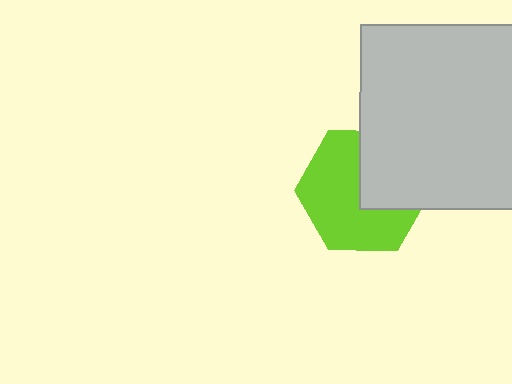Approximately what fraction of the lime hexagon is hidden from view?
Roughly 37% of the lime hexagon is hidden behind the light gray square.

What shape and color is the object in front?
The object in front is a light gray square.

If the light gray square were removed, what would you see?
You would see the complete lime hexagon.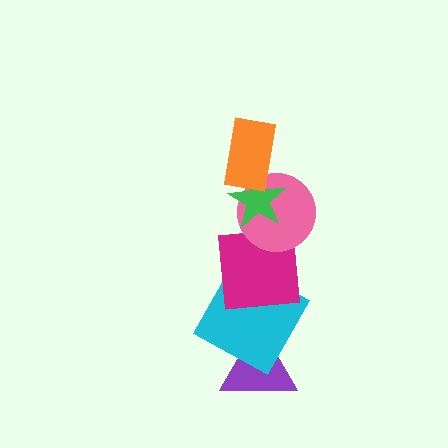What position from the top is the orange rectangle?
The orange rectangle is 1st from the top.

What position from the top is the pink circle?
The pink circle is 3rd from the top.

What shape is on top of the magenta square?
The pink circle is on top of the magenta square.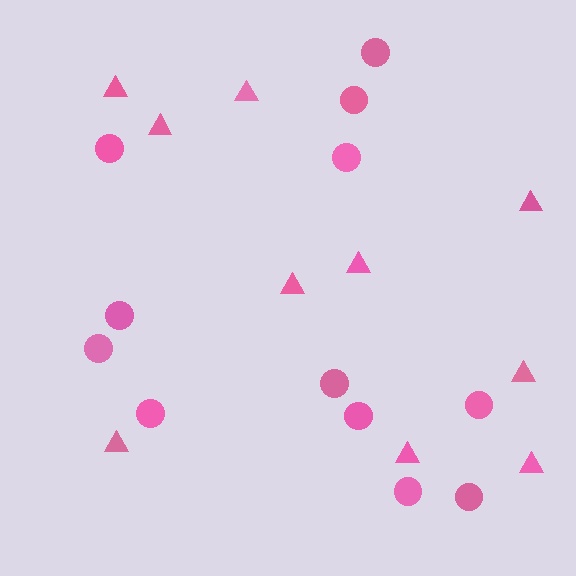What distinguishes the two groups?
There are 2 groups: one group of circles (12) and one group of triangles (10).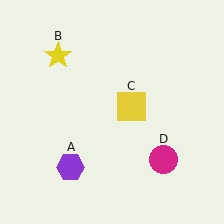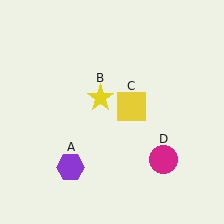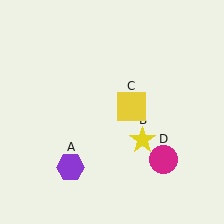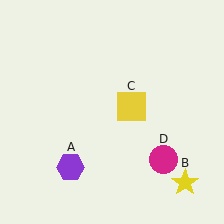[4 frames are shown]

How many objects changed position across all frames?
1 object changed position: yellow star (object B).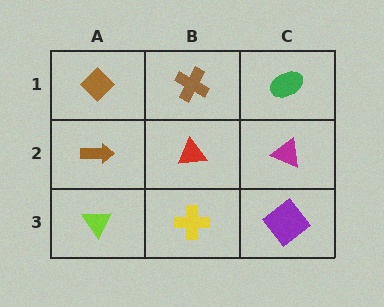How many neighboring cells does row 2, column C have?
3.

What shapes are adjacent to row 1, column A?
A brown arrow (row 2, column A), a brown cross (row 1, column B).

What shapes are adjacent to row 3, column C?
A magenta triangle (row 2, column C), a yellow cross (row 3, column B).